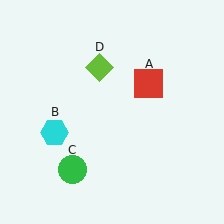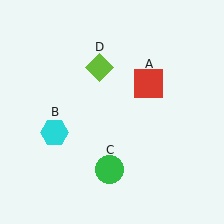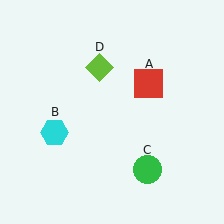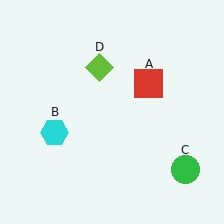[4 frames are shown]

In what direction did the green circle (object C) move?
The green circle (object C) moved right.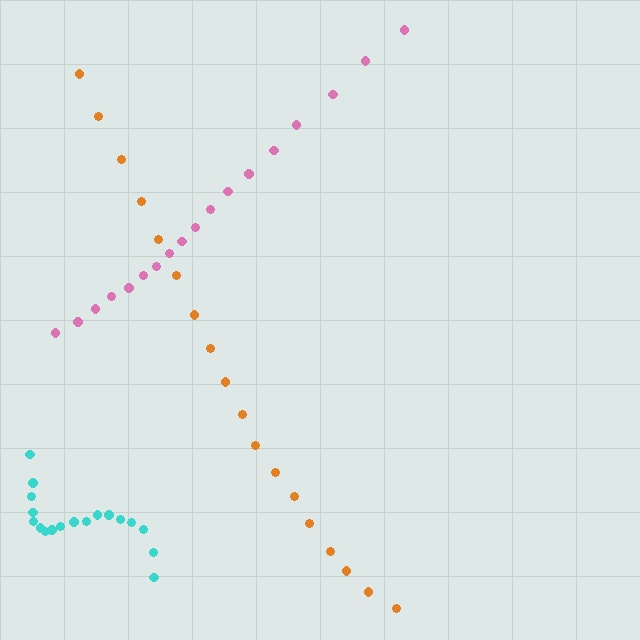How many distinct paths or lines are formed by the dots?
There are 3 distinct paths.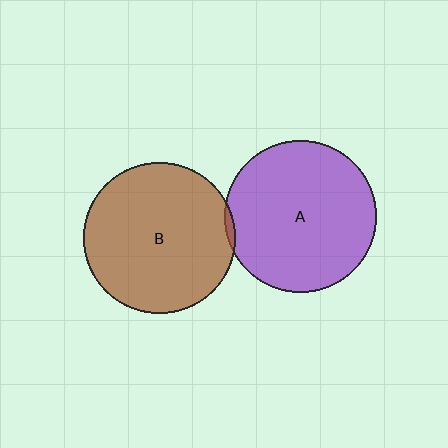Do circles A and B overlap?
Yes.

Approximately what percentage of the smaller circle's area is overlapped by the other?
Approximately 5%.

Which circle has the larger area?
Circle A (purple).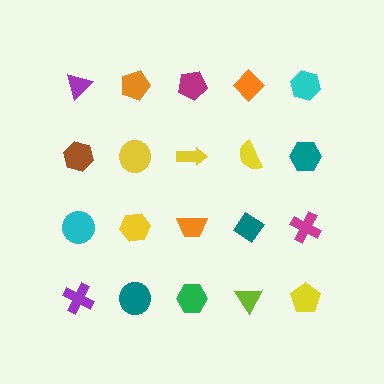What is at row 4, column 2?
A teal circle.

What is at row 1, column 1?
A purple triangle.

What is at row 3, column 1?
A cyan circle.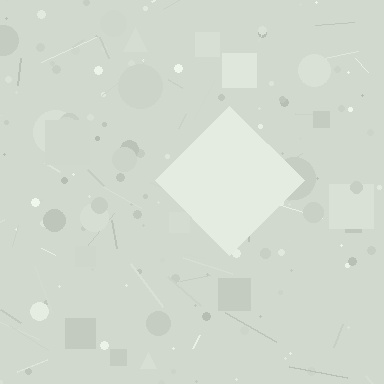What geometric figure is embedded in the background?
A diamond is embedded in the background.